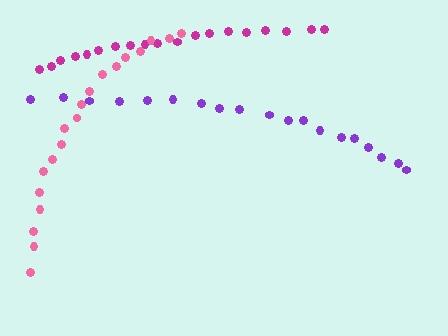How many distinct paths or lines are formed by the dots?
There are 3 distinct paths.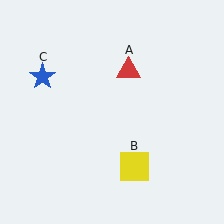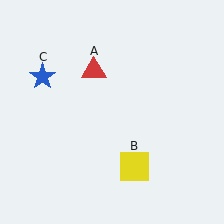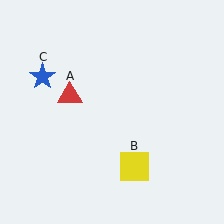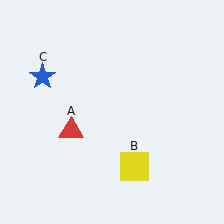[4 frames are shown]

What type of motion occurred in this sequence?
The red triangle (object A) rotated counterclockwise around the center of the scene.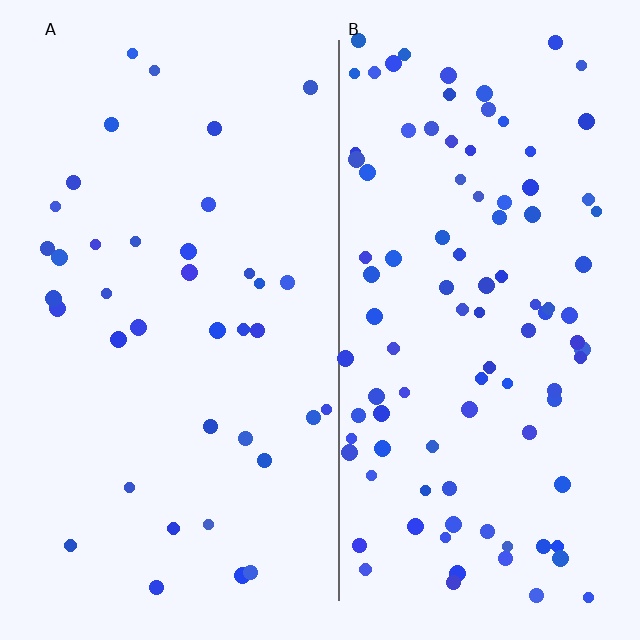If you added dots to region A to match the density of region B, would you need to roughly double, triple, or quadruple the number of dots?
Approximately triple.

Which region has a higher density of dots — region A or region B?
B (the right).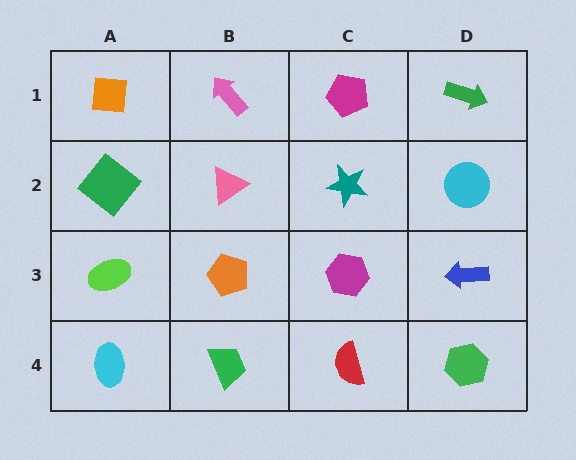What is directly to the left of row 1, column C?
A pink arrow.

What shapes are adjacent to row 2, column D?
A green arrow (row 1, column D), a blue arrow (row 3, column D), a teal star (row 2, column C).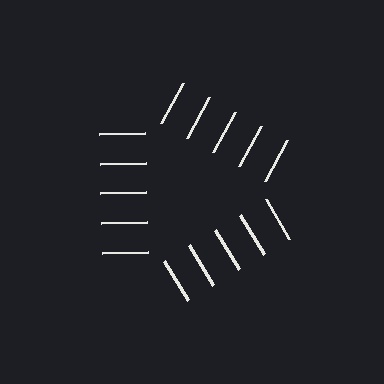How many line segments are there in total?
15 — 5 along each of the 3 edges.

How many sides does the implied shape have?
3 sides — the line-ends trace a triangle.